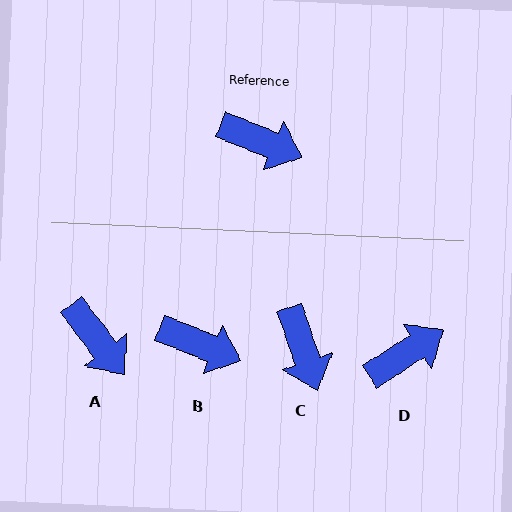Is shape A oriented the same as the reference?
No, it is off by about 30 degrees.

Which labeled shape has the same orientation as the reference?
B.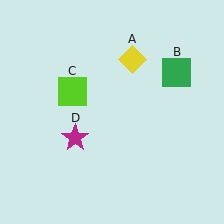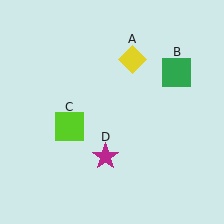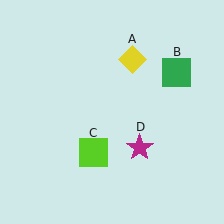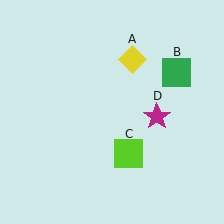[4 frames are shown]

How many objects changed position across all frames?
2 objects changed position: lime square (object C), magenta star (object D).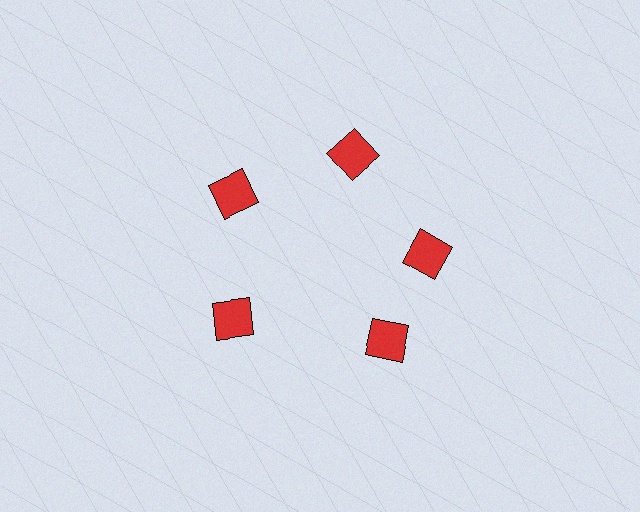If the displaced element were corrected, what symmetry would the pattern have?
It would have 5-fold rotational symmetry — the pattern would map onto itself every 72 degrees.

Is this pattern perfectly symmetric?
No. The 5 red squares are arranged in a ring, but one element near the 5 o'clock position is rotated out of alignment along the ring, breaking the 5-fold rotational symmetry.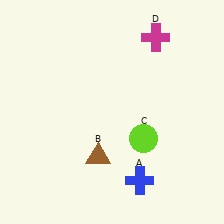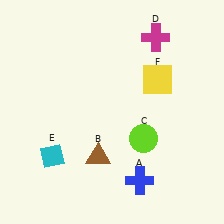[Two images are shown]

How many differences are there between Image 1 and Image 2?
There are 2 differences between the two images.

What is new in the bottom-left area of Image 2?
A cyan diamond (E) was added in the bottom-left area of Image 2.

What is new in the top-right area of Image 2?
A yellow square (F) was added in the top-right area of Image 2.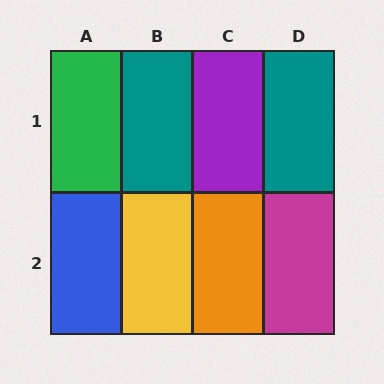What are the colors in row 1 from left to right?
Green, teal, purple, teal.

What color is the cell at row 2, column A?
Blue.